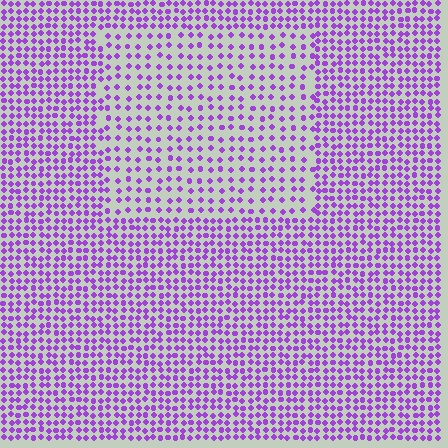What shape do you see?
I see a rectangle.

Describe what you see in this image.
The image contains small purple elements arranged at two different densities. A rectangle-shaped region is visible where the elements are less densely packed than the surrounding area.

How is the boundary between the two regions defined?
The boundary is defined by a change in element density (approximately 1.9x ratio). All elements are the same color, size, and shape.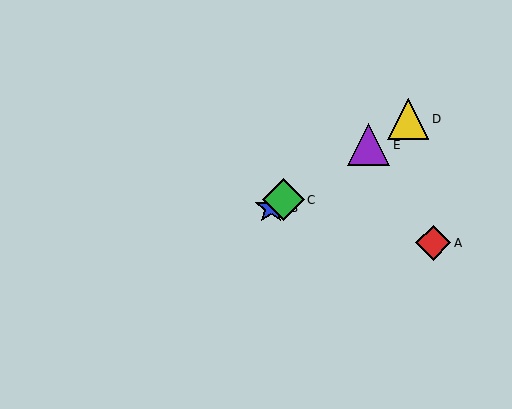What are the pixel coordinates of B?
Object B is at (271, 208).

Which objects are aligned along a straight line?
Objects B, C, D, E are aligned along a straight line.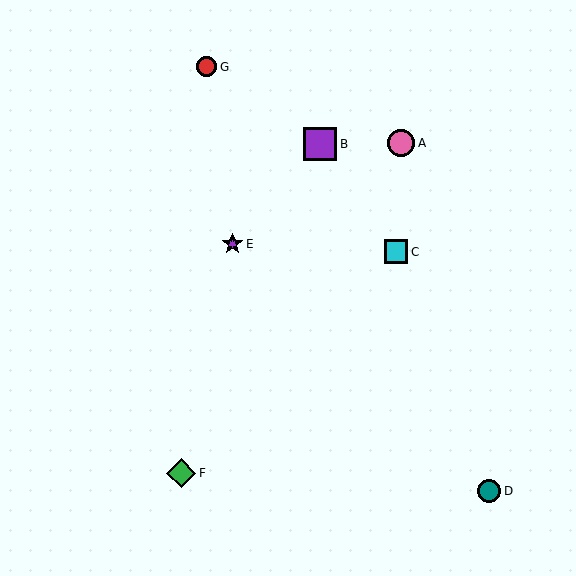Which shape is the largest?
The purple square (labeled B) is the largest.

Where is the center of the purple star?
The center of the purple star is at (232, 244).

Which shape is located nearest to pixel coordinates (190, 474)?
The green diamond (labeled F) at (181, 473) is nearest to that location.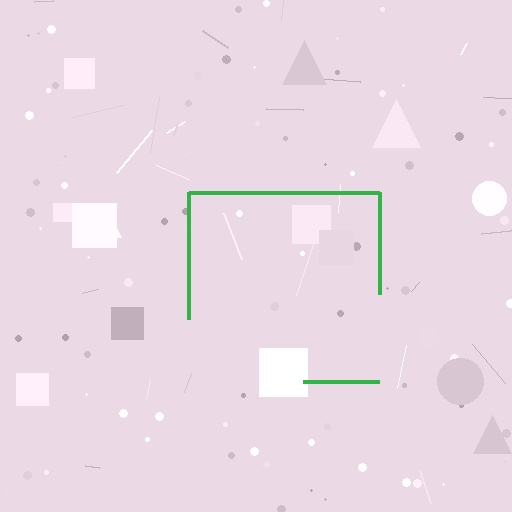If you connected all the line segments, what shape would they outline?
They would outline a square.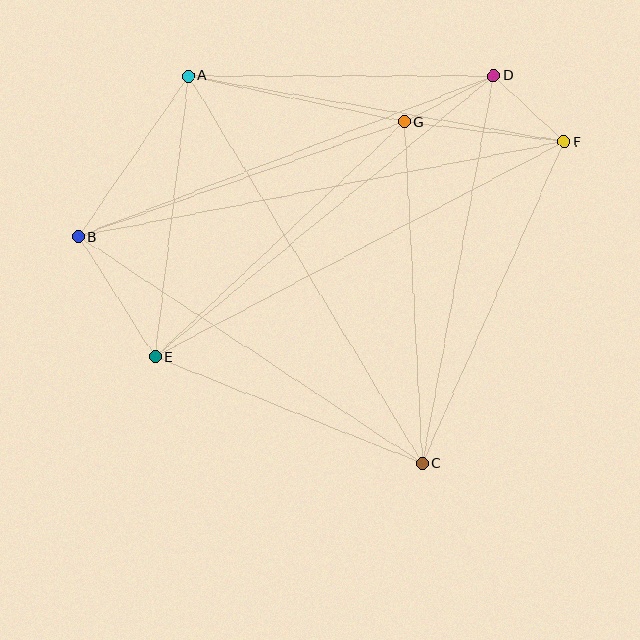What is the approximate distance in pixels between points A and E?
The distance between A and E is approximately 283 pixels.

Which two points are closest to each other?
Points D and F are closest to each other.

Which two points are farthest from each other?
Points B and F are farthest from each other.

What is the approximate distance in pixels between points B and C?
The distance between B and C is approximately 412 pixels.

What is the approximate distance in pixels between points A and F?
The distance between A and F is approximately 382 pixels.